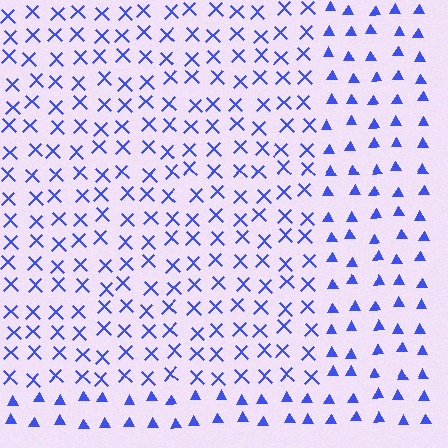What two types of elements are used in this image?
The image uses X marks inside the rectangle region and triangles outside it.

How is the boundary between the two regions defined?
The boundary is defined by a change in element shape: X marks inside vs. triangles outside. All elements share the same color and spacing.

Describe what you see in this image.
The image is filled with small blue elements arranged in a uniform grid. A rectangle-shaped region contains X marks, while the surrounding area contains triangles. The boundary is defined purely by the change in element shape.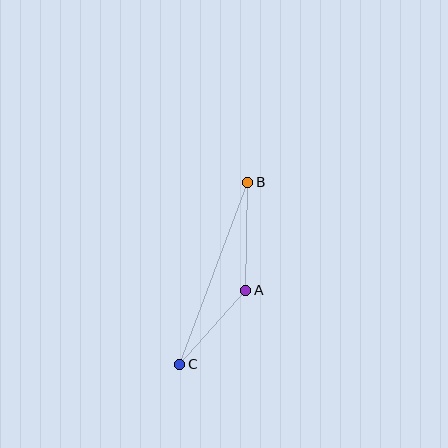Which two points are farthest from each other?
Points B and C are farthest from each other.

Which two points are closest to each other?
Points A and C are closest to each other.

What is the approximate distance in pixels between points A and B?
The distance between A and B is approximately 108 pixels.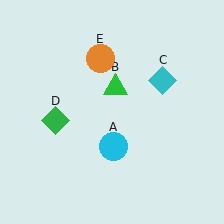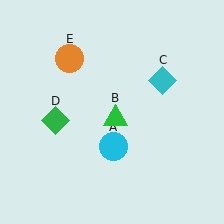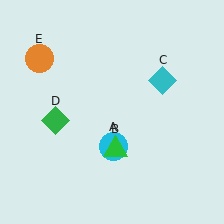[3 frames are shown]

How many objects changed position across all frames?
2 objects changed position: green triangle (object B), orange circle (object E).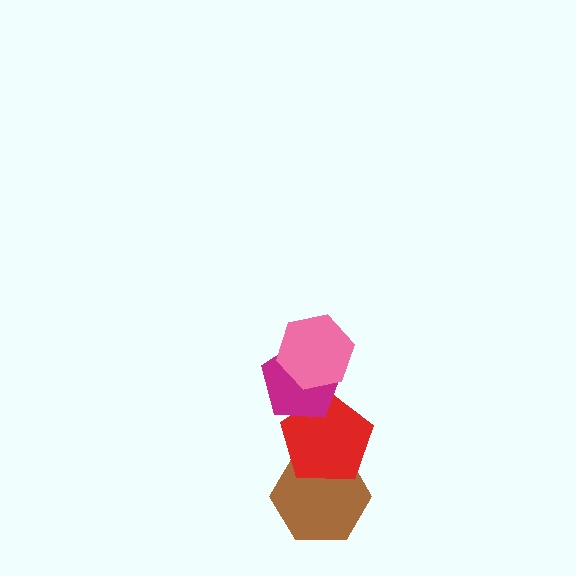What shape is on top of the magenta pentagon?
The pink hexagon is on top of the magenta pentagon.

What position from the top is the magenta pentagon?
The magenta pentagon is 2nd from the top.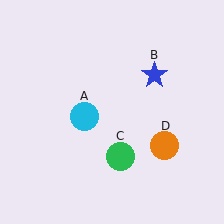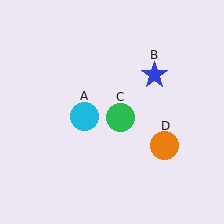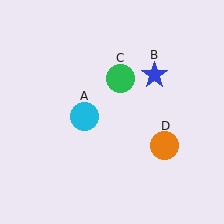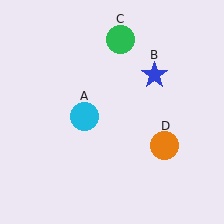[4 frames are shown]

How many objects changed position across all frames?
1 object changed position: green circle (object C).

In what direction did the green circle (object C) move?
The green circle (object C) moved up.